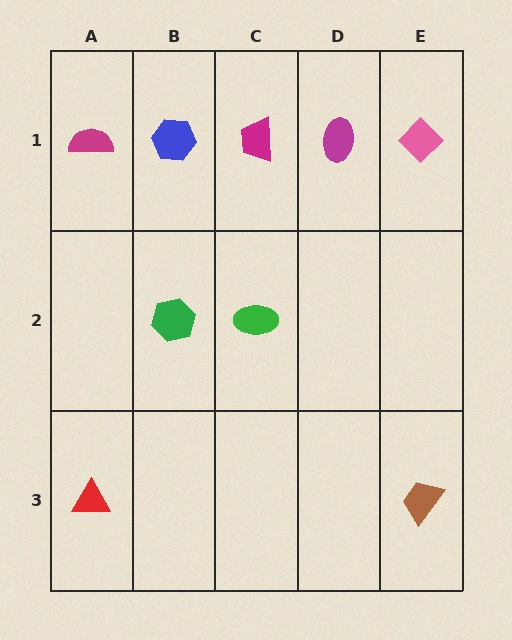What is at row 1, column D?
A magenta ellipse.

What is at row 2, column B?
A green hexagon.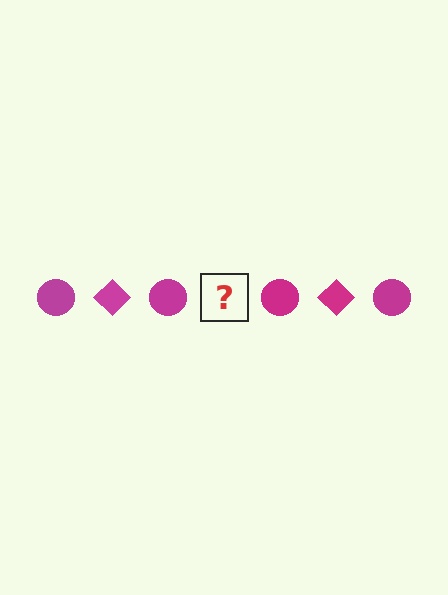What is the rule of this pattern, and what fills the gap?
The rule is that the pattern cycles through circle, diamond shapes in magenta. The gap should be filled with a magenta diamond.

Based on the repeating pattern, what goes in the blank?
The blank should be a magenta diamond.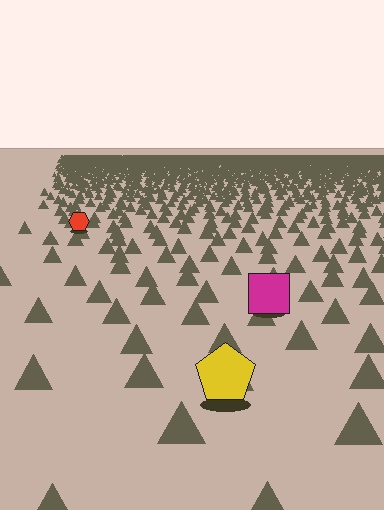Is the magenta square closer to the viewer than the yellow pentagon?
No. The yellow pentagon is closer — you can tell from the texture gradient: the ground texture is coarser near it.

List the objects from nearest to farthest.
From nearest to farthest: the yellow pentagon, the magenta square, the red hexagon.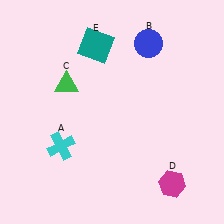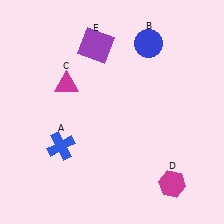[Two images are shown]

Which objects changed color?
A changed from cyan to blue. C changed from green to magenta. E changed from teal to purple.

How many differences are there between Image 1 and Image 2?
There are 3 differences between the two images.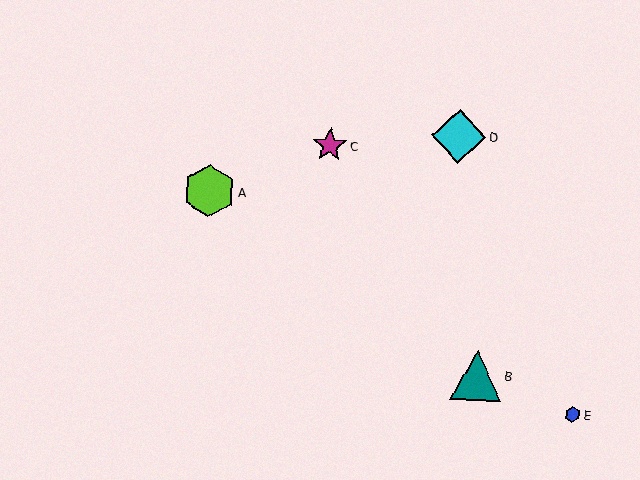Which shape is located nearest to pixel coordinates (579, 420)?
The blue hexagon (labeled E) at (573, 414) is nearest to that location.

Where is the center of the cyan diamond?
The center of the cyan diamond is at (459, 136).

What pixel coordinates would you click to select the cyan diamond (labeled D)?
Click at (459, 136) to select the cyan diamond D.